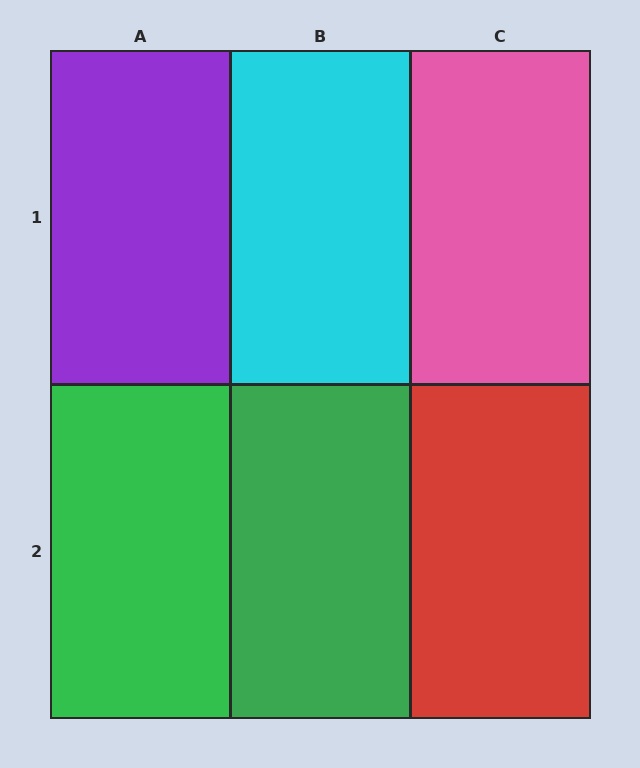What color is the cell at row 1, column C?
Pink.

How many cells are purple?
1 cell is purple.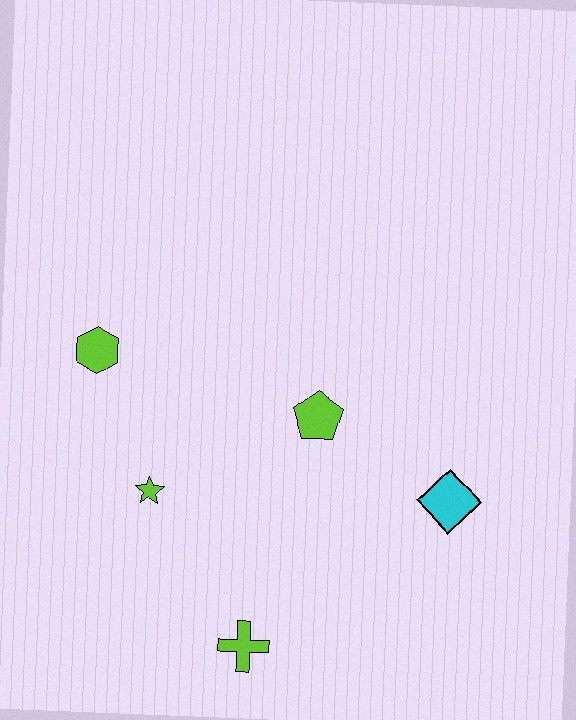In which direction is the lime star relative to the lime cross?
The lime star is above the lime cross.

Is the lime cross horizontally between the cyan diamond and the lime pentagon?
No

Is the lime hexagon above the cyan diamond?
Yes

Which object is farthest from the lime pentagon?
The lime cross is farthest from the lime pentagon.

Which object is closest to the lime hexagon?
The lime star is closest to the lime hexagon.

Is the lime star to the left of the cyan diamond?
Yes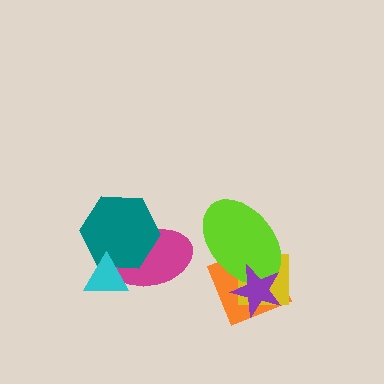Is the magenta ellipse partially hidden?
Yes, it is partially covered by another shape.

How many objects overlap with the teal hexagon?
2 objects overlap with the teal hexagon.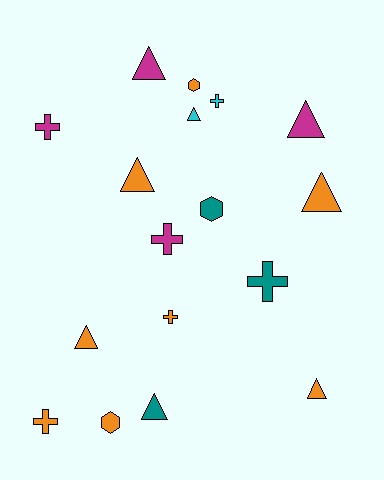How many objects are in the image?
There are 17 objects.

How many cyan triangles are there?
There is 1 cyan triangle.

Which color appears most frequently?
Orange, with 8 objects.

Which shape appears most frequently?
Triangle, with 8 objects.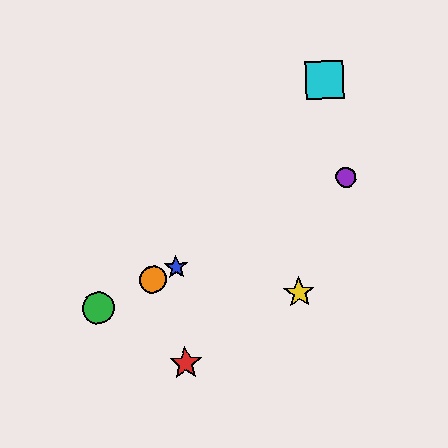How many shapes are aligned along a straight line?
4 shapes (the blue star, the green circle, the purple circle, the orange circle) are aligned along a straight line.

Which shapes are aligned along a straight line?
The blue star, the green circle, the purple circle, the orange circle are aligned along a straight line.